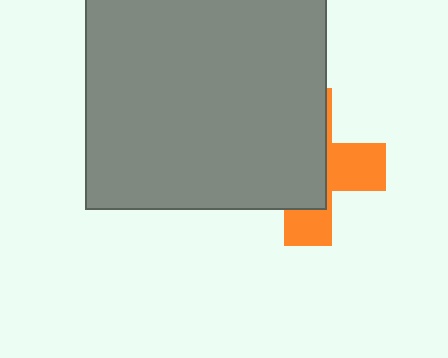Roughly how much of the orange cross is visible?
A small part of it is visible (roughly 38%).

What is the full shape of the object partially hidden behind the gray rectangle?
The partially hidden object is an orange cross.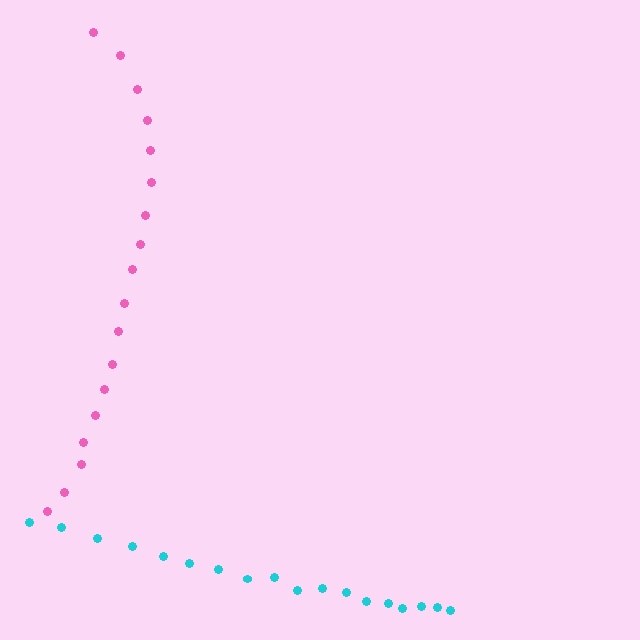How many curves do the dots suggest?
There are 2 distinct paths.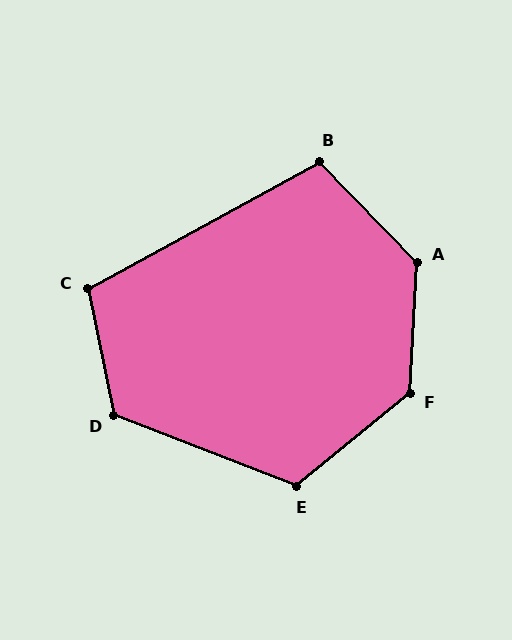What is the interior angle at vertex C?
Approximately 107 degrees (obtuse).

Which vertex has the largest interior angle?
A, at approximately 133 degrees.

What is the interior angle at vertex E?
Approximately 120 degrees (obtuse).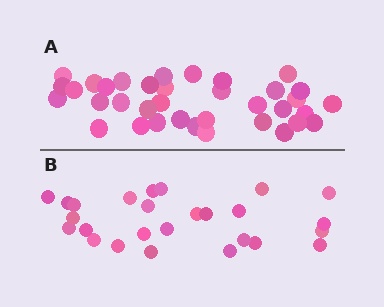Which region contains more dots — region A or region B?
Region A (the top region) has more dots.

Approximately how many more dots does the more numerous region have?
Region A has roughly 10 or so more dots than region B.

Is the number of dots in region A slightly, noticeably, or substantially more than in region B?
Region A has noticeably more, but not dramatically so. The ratio is roughly 1.4 to 1.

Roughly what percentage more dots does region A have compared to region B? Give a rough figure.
About 40% more.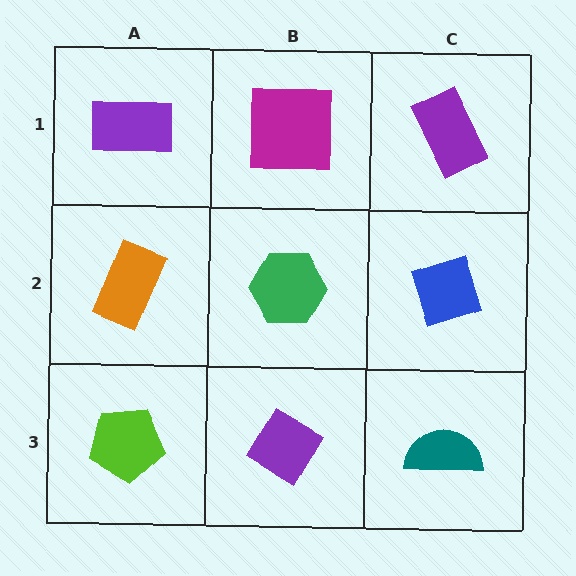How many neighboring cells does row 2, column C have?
3.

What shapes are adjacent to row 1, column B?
A green hexagon (row 2, column B), a purple rectangle (row 1, column A), a purple rectangle (row 1, column C).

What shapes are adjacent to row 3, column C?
A blue diamond (row 2, column C), a purple diamond (row 3, column B).